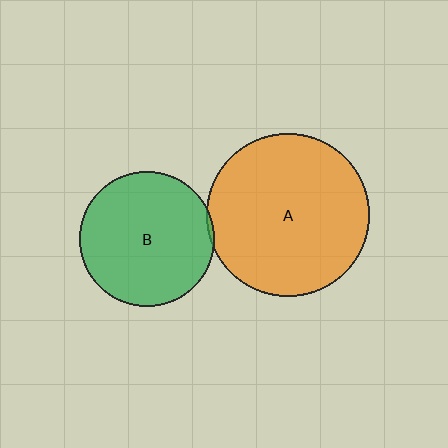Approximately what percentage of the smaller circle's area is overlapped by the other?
Approximately 5%.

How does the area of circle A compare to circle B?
Approximately 1.5 times.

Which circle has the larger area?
Circle A (orange).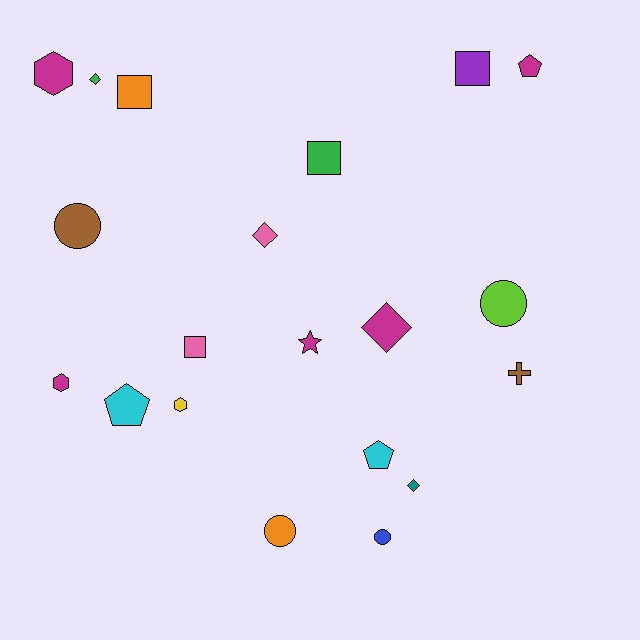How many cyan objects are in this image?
There are 2 cyan objects.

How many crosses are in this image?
There is 1 cross.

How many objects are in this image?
There are 20 objects.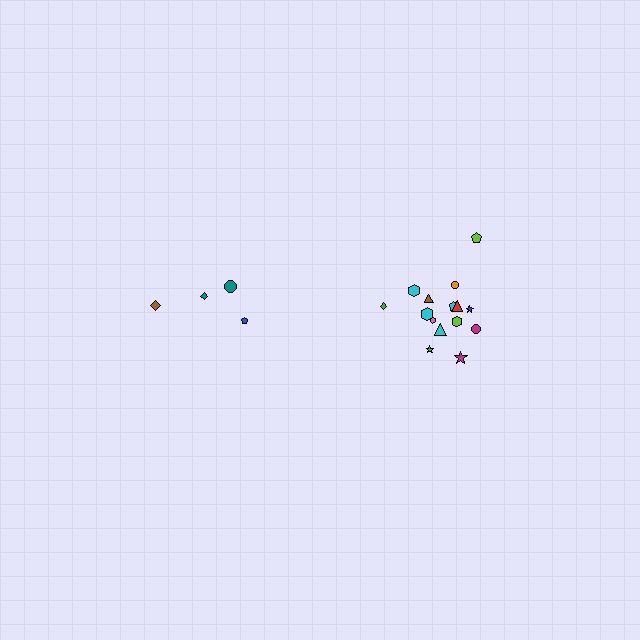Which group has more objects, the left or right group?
The right group.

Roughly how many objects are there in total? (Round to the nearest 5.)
Roughly 20 objects in total.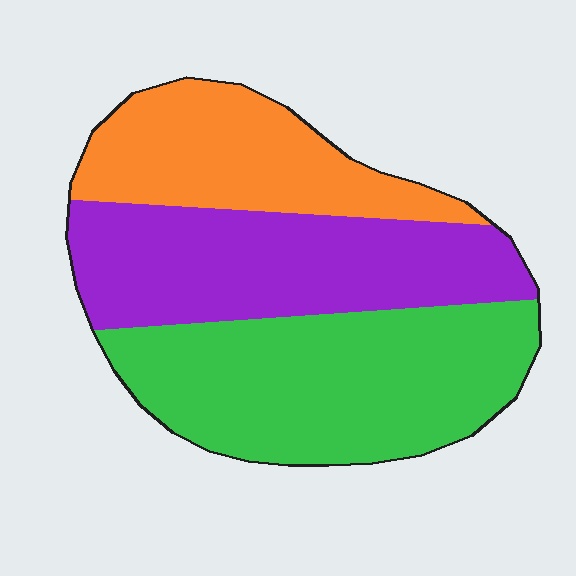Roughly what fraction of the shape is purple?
Purple takes up about one third (1/3) of the shape.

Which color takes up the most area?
Green, at roughly 40%.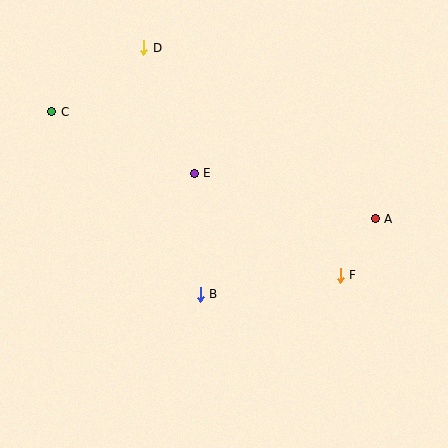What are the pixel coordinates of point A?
Point A is at (375, 219).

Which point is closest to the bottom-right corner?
Point F is closest to the bottom-right corner.